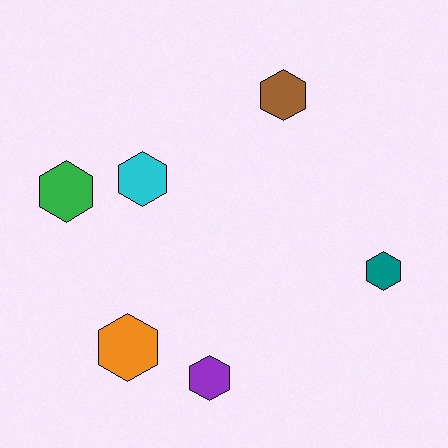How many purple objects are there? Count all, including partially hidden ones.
There is 1 purple object.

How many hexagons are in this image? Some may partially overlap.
There are 6 hexagons.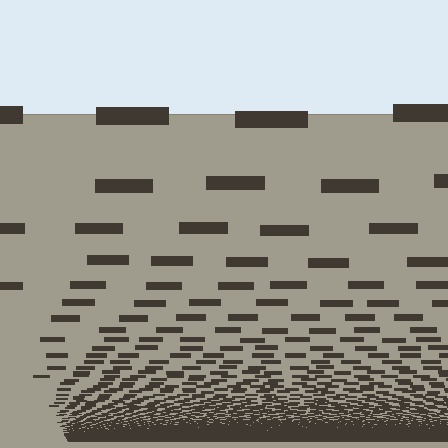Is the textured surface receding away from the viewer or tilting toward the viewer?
The surface appears to tilt toward the viewer. Texture elements get larger and sparser toward the top.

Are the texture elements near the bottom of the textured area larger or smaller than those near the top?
Smaller. The gradient is inverted — elements near the bottom are smaller and denser.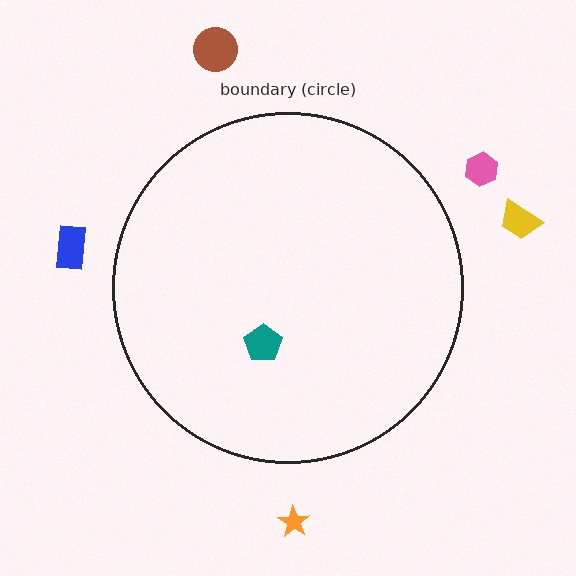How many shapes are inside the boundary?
1 inside, 5 outside.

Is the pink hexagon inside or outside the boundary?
Outside.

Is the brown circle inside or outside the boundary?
Outside.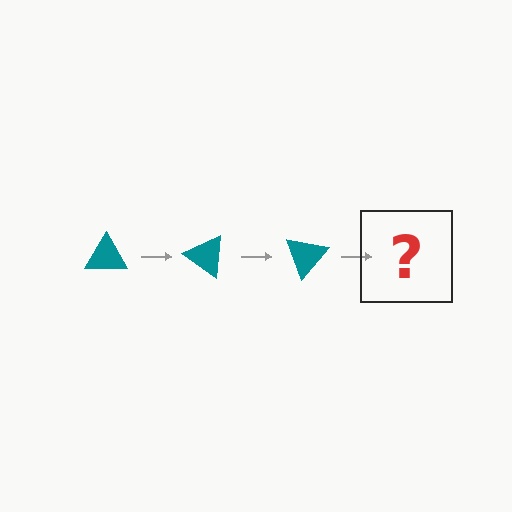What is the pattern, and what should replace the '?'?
The pattern is that the triangle rotates 35 degrees each step. The '?' should be a teal triangle rotated 105 degrees.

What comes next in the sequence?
The next element should be a teal triangle rotated 105 degrees.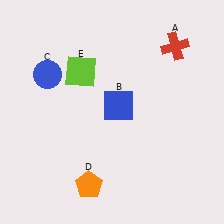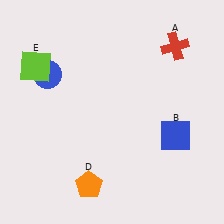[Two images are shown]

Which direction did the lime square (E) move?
The lime square (E) moved left.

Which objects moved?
The objects that moved are: the blue square (B), the lime square (E).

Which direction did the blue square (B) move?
The blue square (B) moved right.